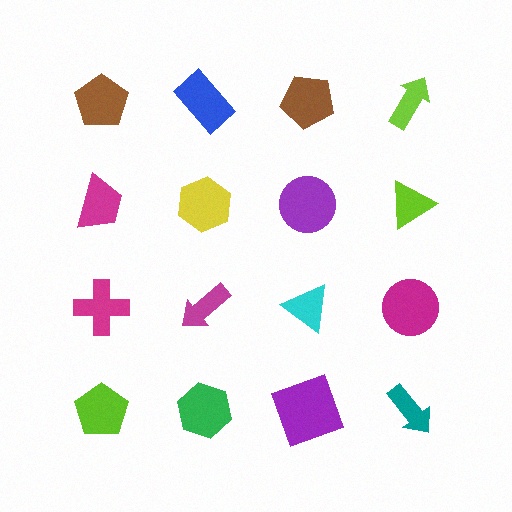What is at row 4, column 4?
A teal arrow.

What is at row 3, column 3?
A cyan triangle.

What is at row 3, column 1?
A magenta cross.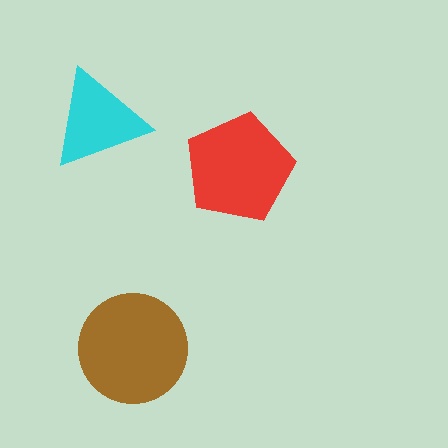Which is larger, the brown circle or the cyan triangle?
The brown circle.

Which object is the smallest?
The cyan triangle.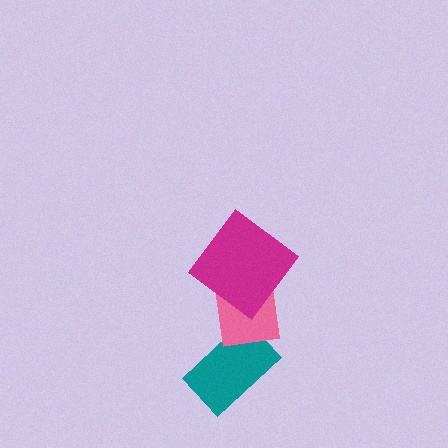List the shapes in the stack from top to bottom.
From top to bottom: the magenta diamond, the pink square, the teal rectangle.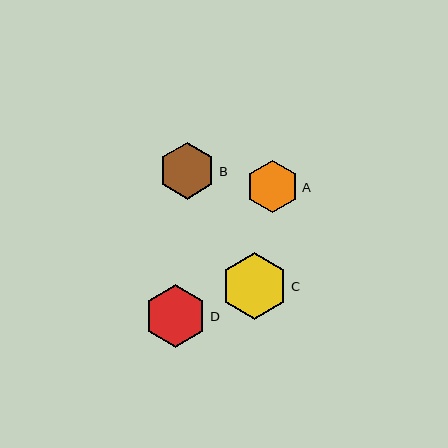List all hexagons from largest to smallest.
From largest to smallest: C, D, B, A.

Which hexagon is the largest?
Hexagon C is the largest with a size of approximately 67 pixels.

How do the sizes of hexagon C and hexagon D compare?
Hexagon C and hexagon D are approximately the same size.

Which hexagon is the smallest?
Hexagon A is the smallest with a size of approximately 52 pixels.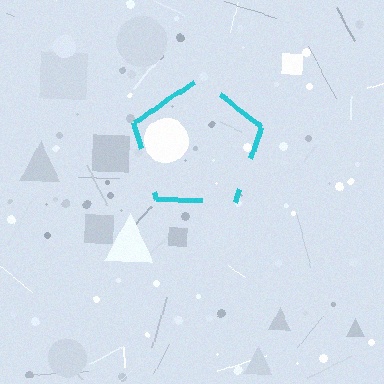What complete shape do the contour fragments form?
The contour fragments form a pentagon.